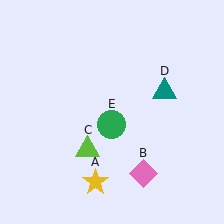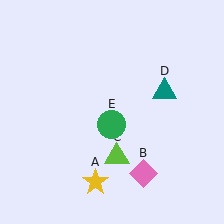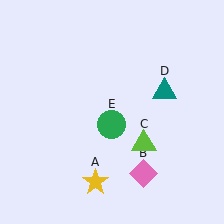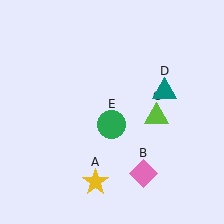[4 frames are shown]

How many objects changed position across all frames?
1 object changed position: lime triangle (object C).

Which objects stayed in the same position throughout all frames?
Yellow star (object A) and pink diamond (object B) and teal triangle (object D) and green circle (object E) remained stationary.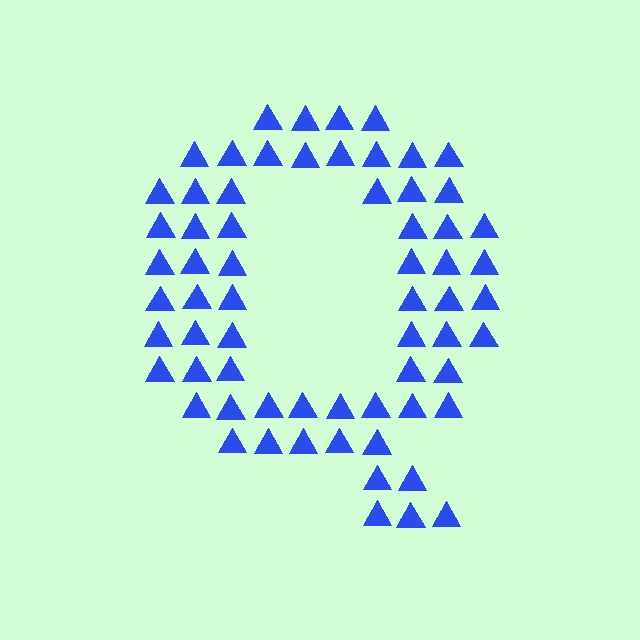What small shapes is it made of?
It is made of small triangles.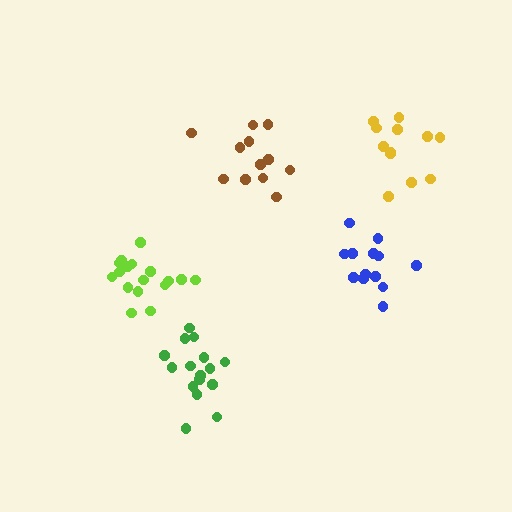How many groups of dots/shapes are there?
There are 5 groups.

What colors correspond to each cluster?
The clusters are colored: blue, lime, yellow, green, brown.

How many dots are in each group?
Group 1: 13 dots, Group 2: 17 dots, Group 3: 12 dots, Group 4: 16 dots, Group 5: 12 dots (70 total).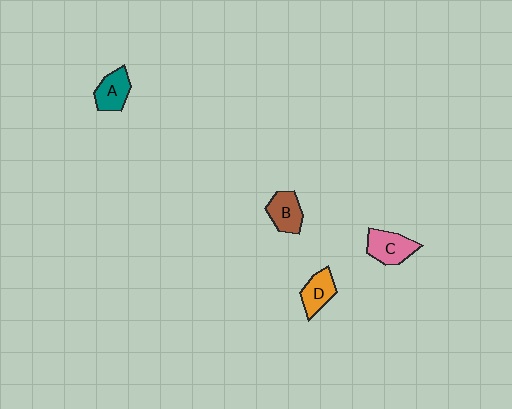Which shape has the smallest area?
Shape D (orange).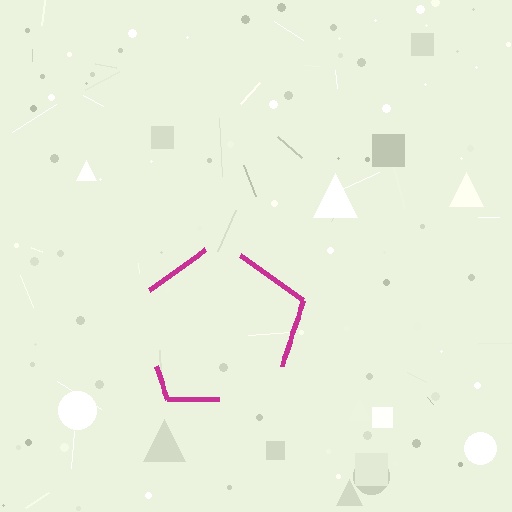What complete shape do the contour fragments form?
The contour fragments form a pentagon.